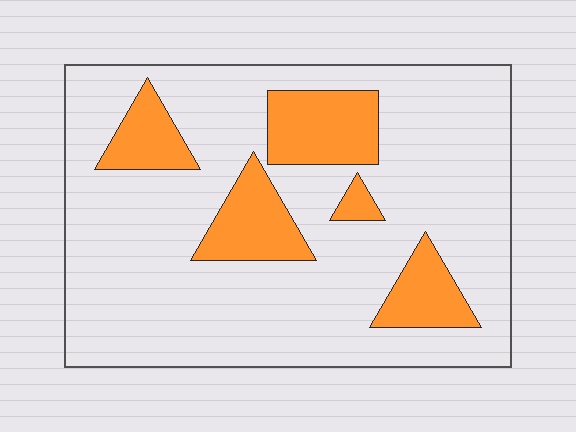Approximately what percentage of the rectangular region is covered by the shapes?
Approximately 20%.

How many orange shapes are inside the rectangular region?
5.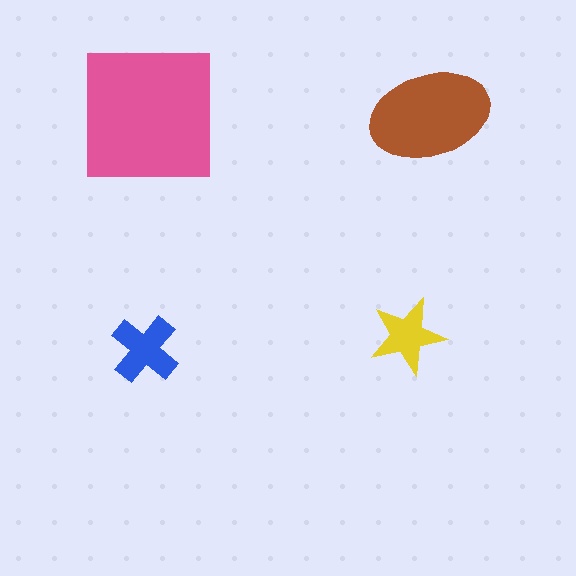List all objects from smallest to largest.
The yellow star, the blue cross, the brown ellipse, the pink square.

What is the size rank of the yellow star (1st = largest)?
4th.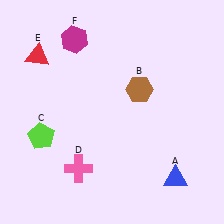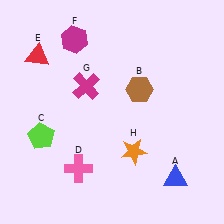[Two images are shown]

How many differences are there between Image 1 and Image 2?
There are 2 differences between the two images.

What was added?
A magenta cross (G), an orange star (H) were added in Image 2.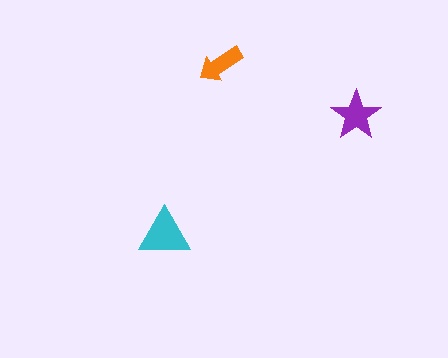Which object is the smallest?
The orange arrow.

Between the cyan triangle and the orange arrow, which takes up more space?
The cyan triangle.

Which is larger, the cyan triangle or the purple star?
The cyan triangle.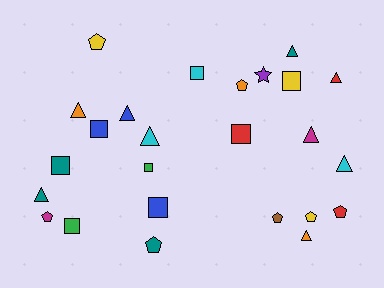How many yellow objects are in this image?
There are 3 yellow objects.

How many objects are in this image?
There are 25 objects.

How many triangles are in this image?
There are 9 triangles.